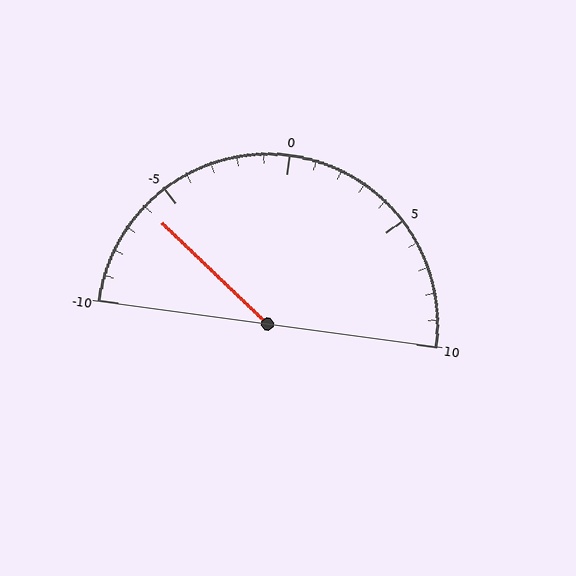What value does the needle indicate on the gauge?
The needle indicates approximately -6.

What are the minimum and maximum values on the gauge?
The gauge ranges from -10 to 10.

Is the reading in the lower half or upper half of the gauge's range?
The reading is in the lower half of the range (-10 to 10).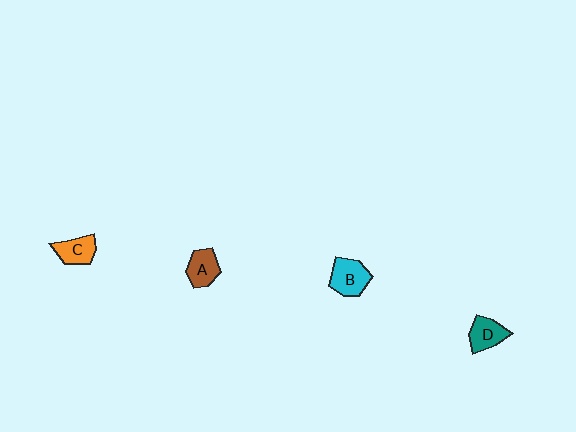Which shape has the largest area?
Shape B (cyan).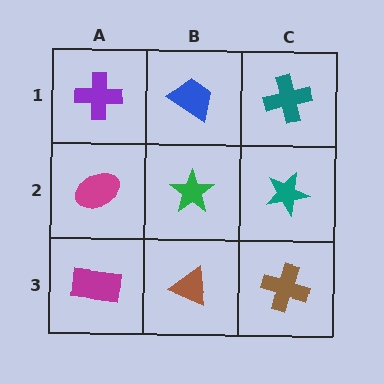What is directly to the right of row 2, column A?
A green star.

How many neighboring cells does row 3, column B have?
3.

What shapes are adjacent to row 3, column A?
A magenta ellipse (row 2, column A), a brown triangle (row 3, column B).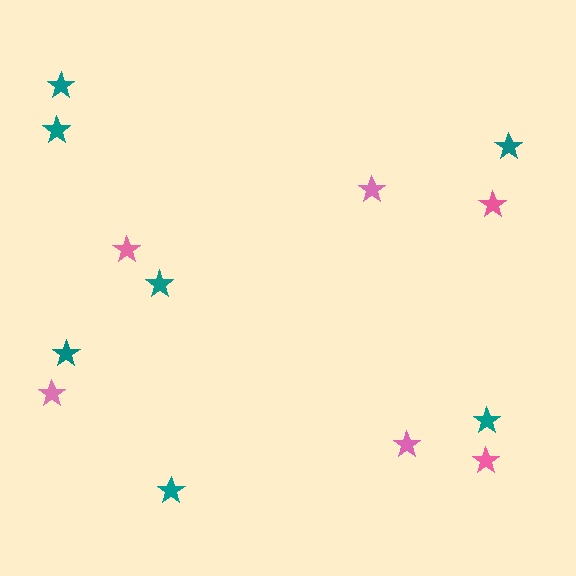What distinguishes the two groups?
There are 2 groups: one group of teal stars (7) and one group of pink stars (6).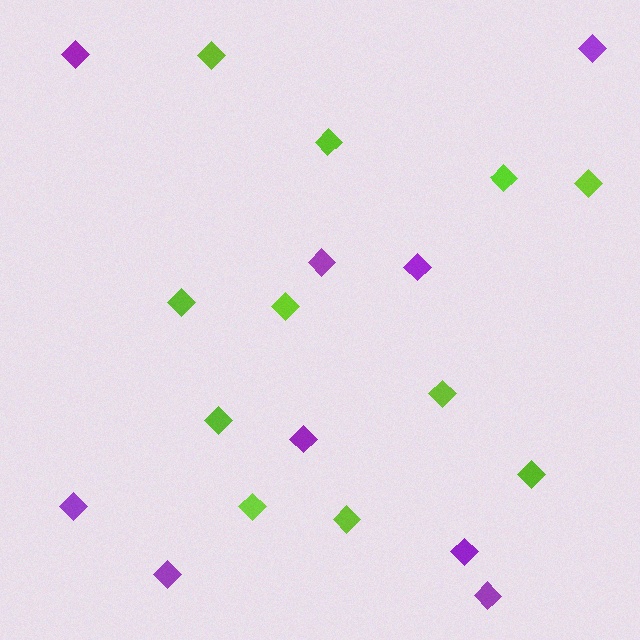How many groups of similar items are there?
There are 2 groups: one group of purple diamonds (9) and one group of lime diamonds (11).